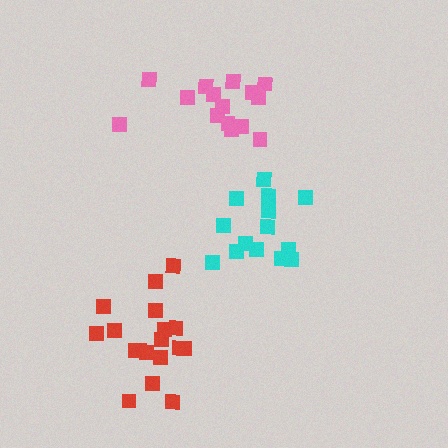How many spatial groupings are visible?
There are 3 spatial groupings.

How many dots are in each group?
Group 1: 14 dots, Group 2: 18 dots, Group 3: 15 dots (47 total).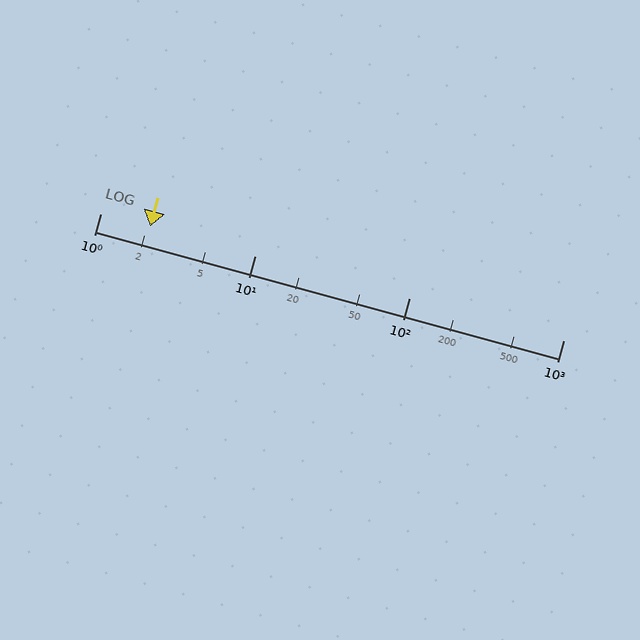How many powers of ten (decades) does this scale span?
The scale spans 3 decades, from 1 to 1000.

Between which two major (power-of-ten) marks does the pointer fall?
The pointer is between 1 and 10.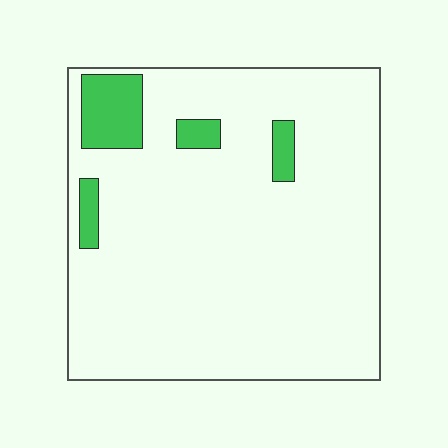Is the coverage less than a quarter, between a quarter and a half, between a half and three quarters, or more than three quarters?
Less than a quarter.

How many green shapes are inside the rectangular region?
4.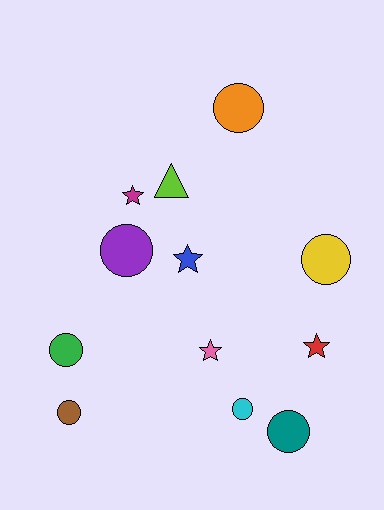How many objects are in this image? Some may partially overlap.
There are 12 objects.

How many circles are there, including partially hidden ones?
There are 7 circles.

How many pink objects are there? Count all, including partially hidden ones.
There is 1 pink object.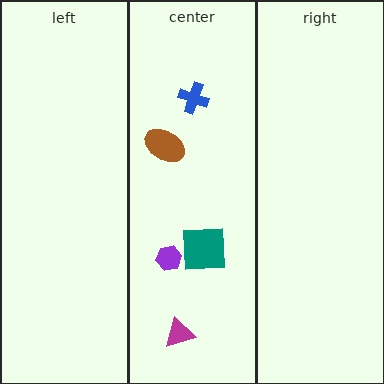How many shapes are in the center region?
5.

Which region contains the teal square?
The center region.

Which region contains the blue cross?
The center region.